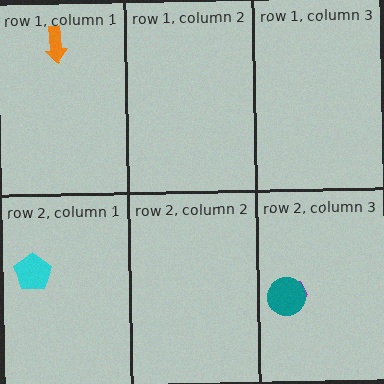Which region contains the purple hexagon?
The row 2, column 3 region.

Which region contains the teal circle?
The row 2, column 3 region.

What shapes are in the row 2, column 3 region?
The purple hexagon, the teal circle.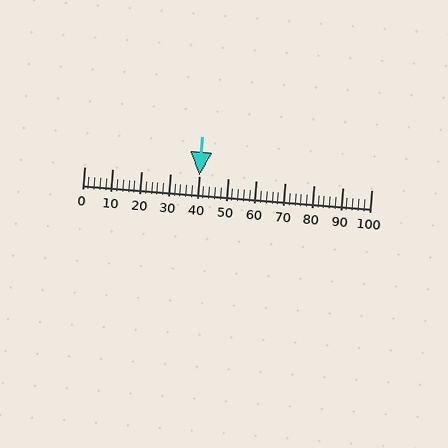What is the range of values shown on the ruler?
The ruler shows values from 0 to 100.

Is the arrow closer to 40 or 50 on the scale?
The arrow is closer to 40.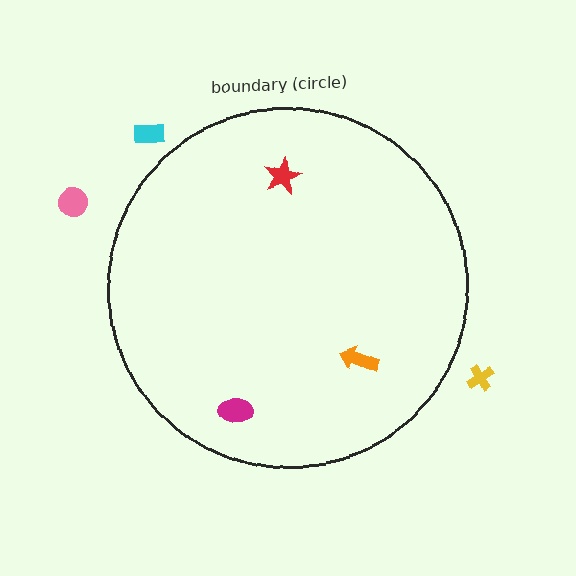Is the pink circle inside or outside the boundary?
Outside.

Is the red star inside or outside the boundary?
Inside.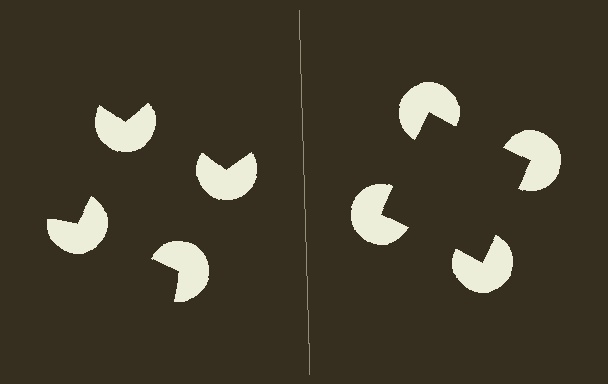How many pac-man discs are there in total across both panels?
8 — 4 on each side.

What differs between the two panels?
The pac-man discs are positioned identically on both sides; only the wedge orientations differ. On the right they align to a square; on the left they are misaligned.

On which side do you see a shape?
An illusory square appears on the right side. On the left side the wedge cuts are rotated, so no coherent shape forms.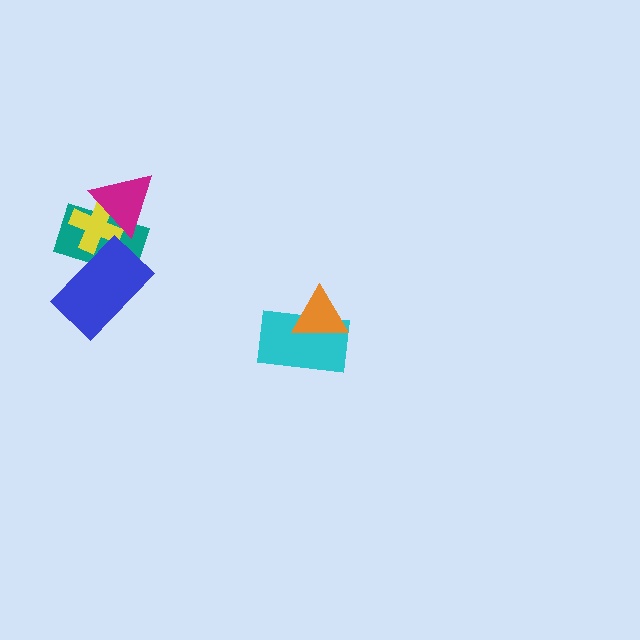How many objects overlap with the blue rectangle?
2 objects overlap with the blue rectangle.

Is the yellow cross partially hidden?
Yes, it is partially covered by another shape.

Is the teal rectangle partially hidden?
Yes, it is partially covered by another shape.